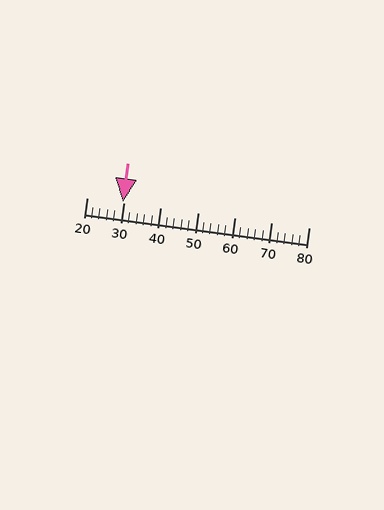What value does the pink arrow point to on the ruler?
The pink arrow points to approximately 30.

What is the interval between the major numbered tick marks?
The major tick marks are spaced 10 units apart.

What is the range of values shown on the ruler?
The ruler shows values from 20 to 80.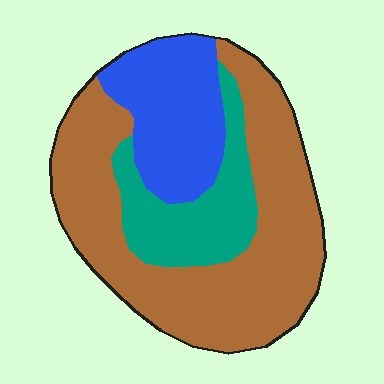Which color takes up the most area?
Brown, at roughly 55%.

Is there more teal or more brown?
Brown.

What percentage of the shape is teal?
Teal takes up between a sixth and a third of the shape.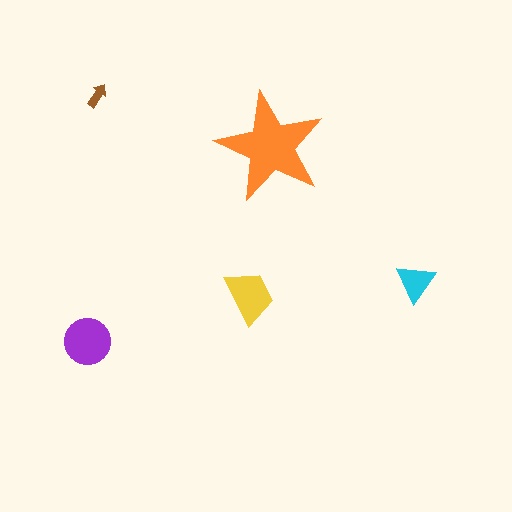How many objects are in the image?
There are 5 objects in the image.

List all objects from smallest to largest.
The brown arrow, the cyan triangle, the yellow trapezoid, the purple circle, the orange star.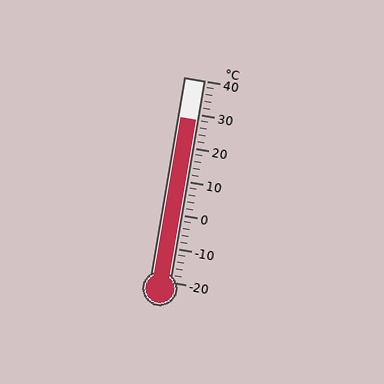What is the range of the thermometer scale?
The thermometer scale ranges from -20°C to 40°C.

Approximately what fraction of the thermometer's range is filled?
The thermometer is filled to approximately 80% of its range.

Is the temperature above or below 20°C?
The temperature is above 20°C.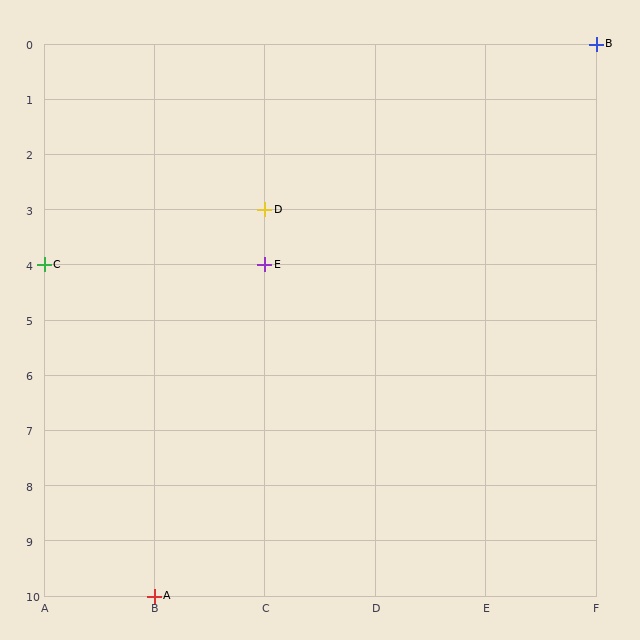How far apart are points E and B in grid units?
Points E and B are 3 columns and 4 rows apart (about 5.0 grid units diagonally).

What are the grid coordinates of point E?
Point E is at grid coordinates (C, 4).